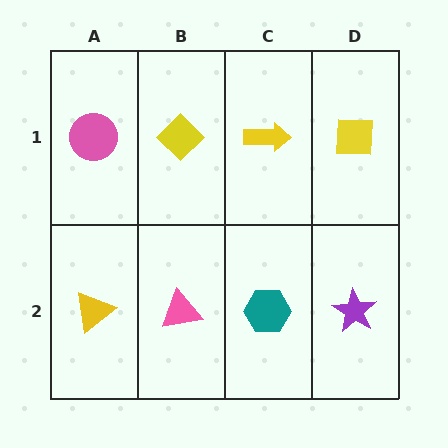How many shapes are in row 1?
4 shapes.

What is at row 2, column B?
A pink triangle.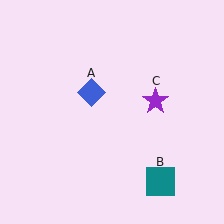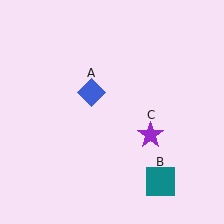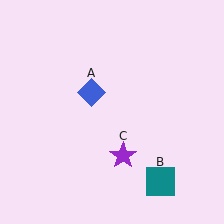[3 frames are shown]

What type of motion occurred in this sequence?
The purple star (object C) rotated clockwise around the center of the scene.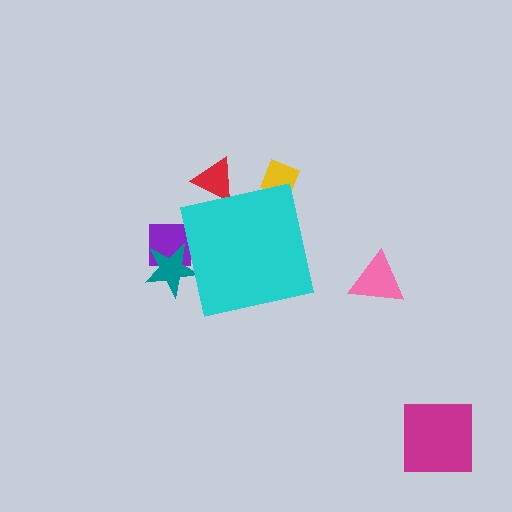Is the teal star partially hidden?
Yes, the teal star is partially hidden behind the cyan square.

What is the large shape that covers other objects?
A cyan square.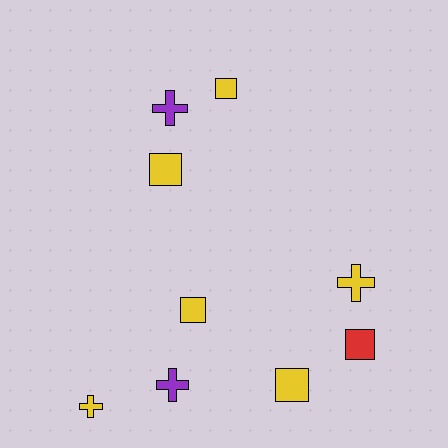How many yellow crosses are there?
There are 2 yellow crosses.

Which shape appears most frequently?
Square, with 5 objects.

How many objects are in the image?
There are 9 objects.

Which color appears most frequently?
Yellow, with 6 objects.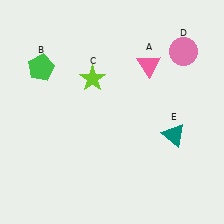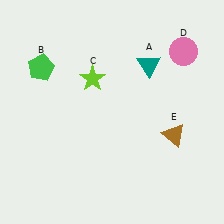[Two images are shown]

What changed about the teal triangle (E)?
In Image 1, E is teal. In Image 2, it changed to brown.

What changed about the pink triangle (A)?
In Image 1, A is pink. In Image 2, it changed to teal.